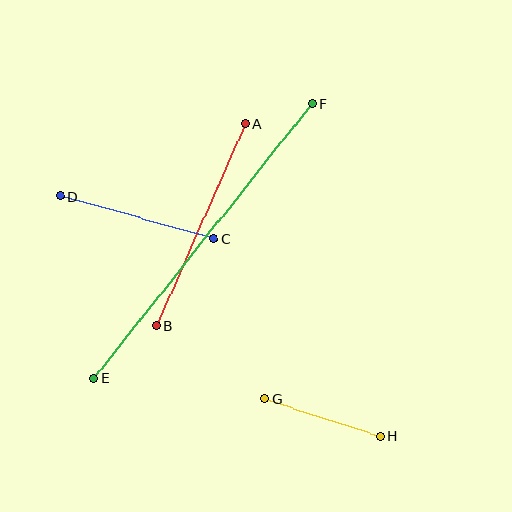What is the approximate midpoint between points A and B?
The midpoint is at approximately (201, 225) pixels.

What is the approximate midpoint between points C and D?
The midpoint is at approximately (137, 217) pixels.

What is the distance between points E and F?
The distance is approximately 351 pixels.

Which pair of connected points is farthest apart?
Points E and F are farthest apart.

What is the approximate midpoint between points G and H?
The midpoint is at approximately (322, 417) pixels.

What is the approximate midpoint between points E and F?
The midpoint is at approximately (203, 241) pixels.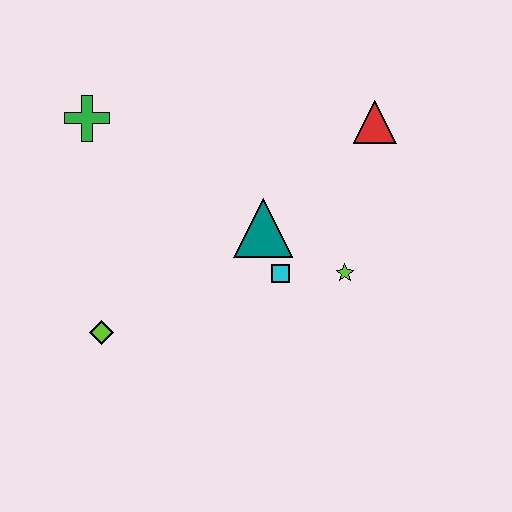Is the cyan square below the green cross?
Yes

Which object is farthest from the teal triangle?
The green cross is farthest from the teal triangle.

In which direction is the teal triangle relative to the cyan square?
The teal triangle is above the cyan square.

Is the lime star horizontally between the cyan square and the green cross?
No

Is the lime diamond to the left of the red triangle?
Yes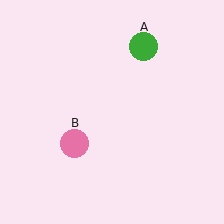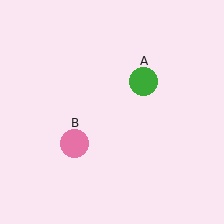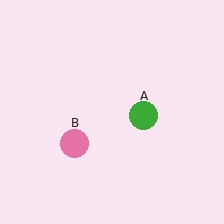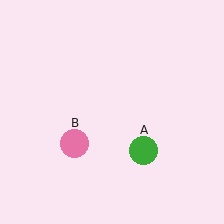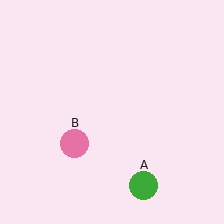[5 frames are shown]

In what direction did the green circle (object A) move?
The green circle (object A) moved down.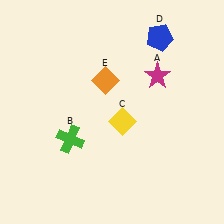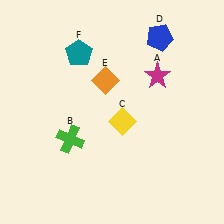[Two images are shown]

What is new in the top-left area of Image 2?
A teal pentagon (F) was added in the top-left area of Image 2.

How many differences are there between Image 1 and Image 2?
There is 1 difference between the two images.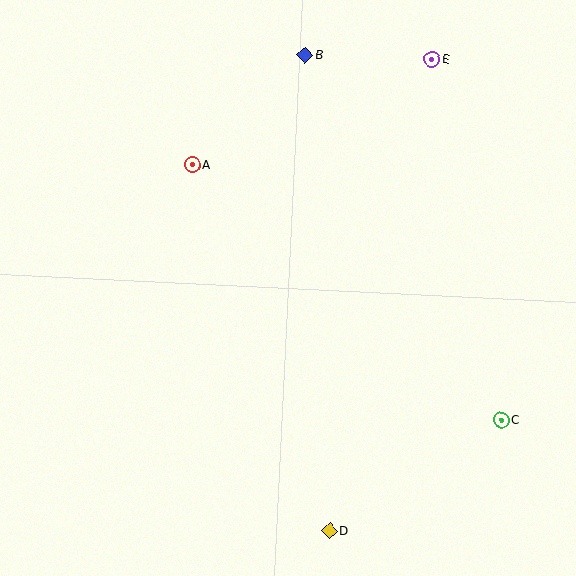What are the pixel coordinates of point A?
Point A is at (192, 164).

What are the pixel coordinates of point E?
Point E is at (432, 59).